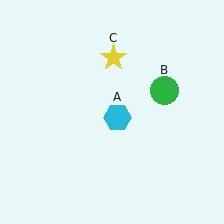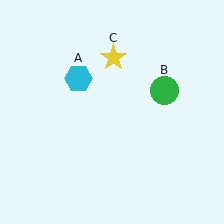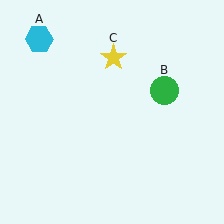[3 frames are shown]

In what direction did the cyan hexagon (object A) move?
The cyan hexagon (object A) moved up and to the left.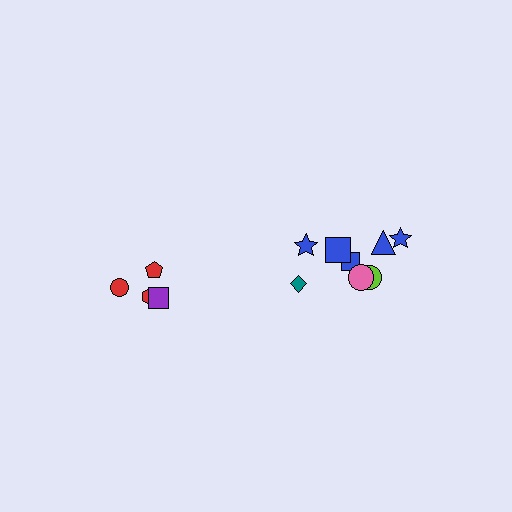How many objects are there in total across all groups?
There are 12 objects.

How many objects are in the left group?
There are 4 objects.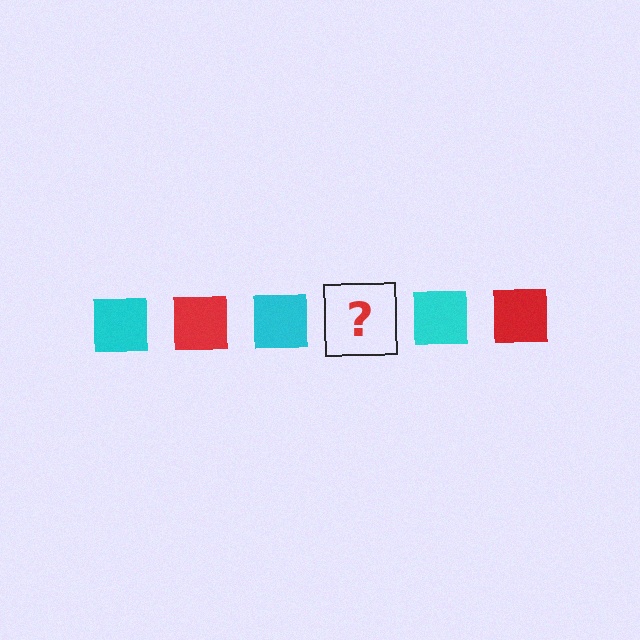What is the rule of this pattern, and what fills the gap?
The rule is that the pattern cycles through cyan, red squares. The gap should be filled with a red square.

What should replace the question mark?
The question mark should be replaced with a red square.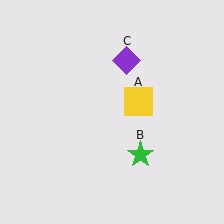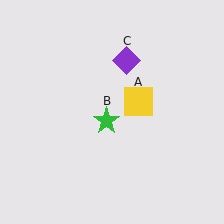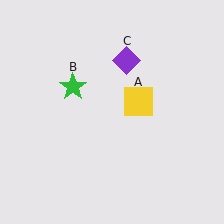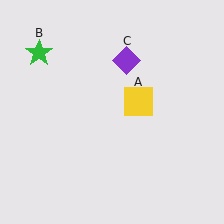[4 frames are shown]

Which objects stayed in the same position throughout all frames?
Yellow square (object A) and purple diamond (object C) remained stationary.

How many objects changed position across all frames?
1 object changed position: green star (object B).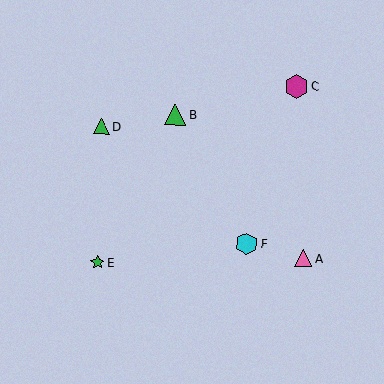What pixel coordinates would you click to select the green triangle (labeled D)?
Click at (101, 126) to select the green triangle D.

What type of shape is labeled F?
Shape F is a cyan hexagon.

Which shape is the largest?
The magenta hexagon (labeled C) is the largest.